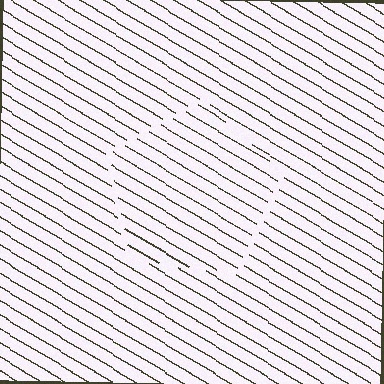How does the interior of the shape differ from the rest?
The interior of the shape contains the same grating, shifted by half a period — the contour is defined by the phase discontinuity where line-ends from the inner and outer gratings abut.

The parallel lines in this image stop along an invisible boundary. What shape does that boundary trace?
An illusory pentagon. The interior of the shape contains the same grating, shifted by half a period — the contour is defined by the phase discontinuity where line-ends from the inner and outer gratings abut.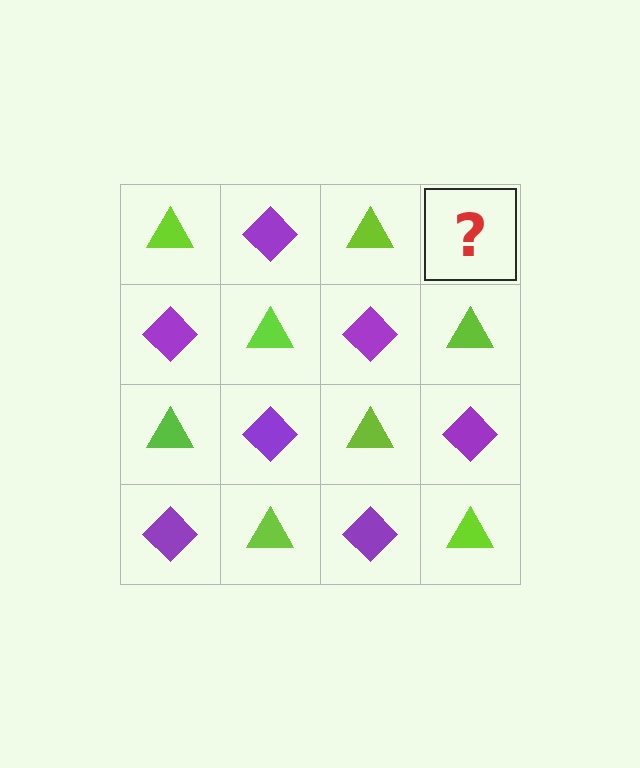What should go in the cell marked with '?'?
The missing cell should contain a purple diamond.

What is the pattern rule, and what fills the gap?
The rule is that it alternates lime triangle and purple diamond in a checkerboard pattern. The gap should be filled with a purple diamond.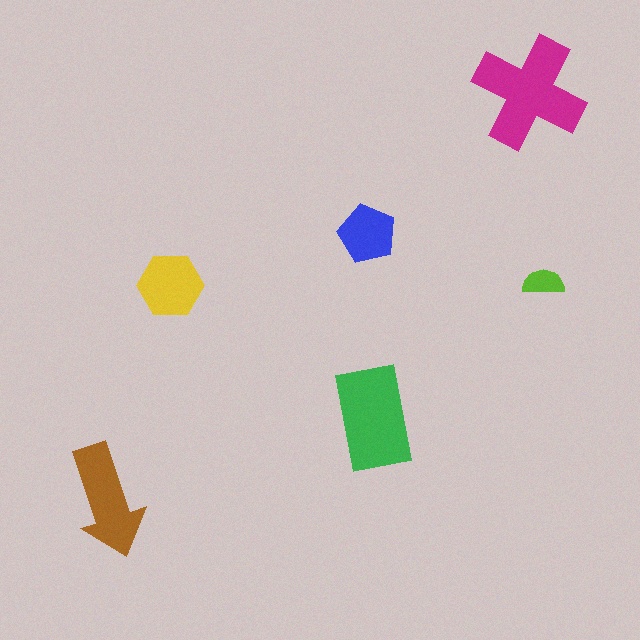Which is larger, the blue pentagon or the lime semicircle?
The blue pentagon.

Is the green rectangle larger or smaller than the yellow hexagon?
Larger.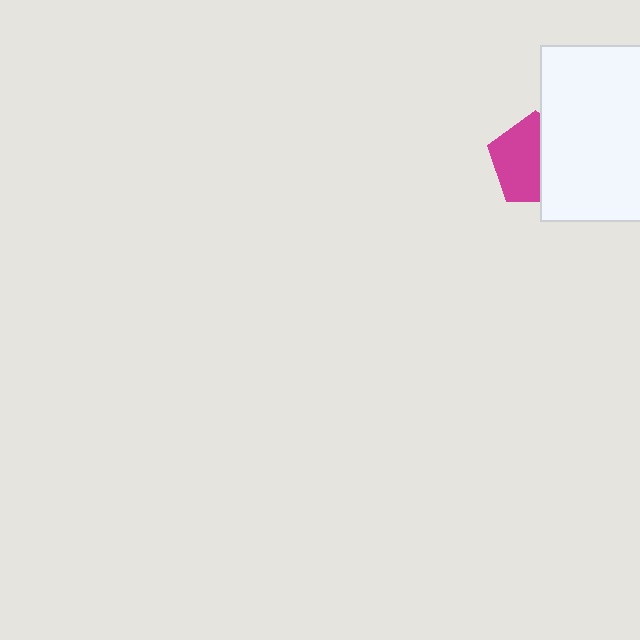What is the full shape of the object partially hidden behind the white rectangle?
The partially hidden object is a magenta pentagon.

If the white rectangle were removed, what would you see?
You would see the complete magenta pentagon.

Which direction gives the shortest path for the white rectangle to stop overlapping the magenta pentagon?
Moving right gives the shortest separation.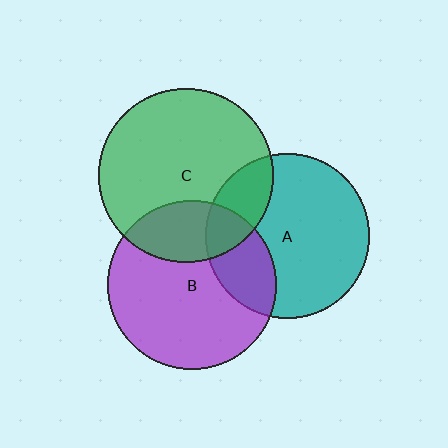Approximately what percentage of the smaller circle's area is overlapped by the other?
Approximately 25%.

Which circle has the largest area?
Circle C (green).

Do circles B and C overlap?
Yes.